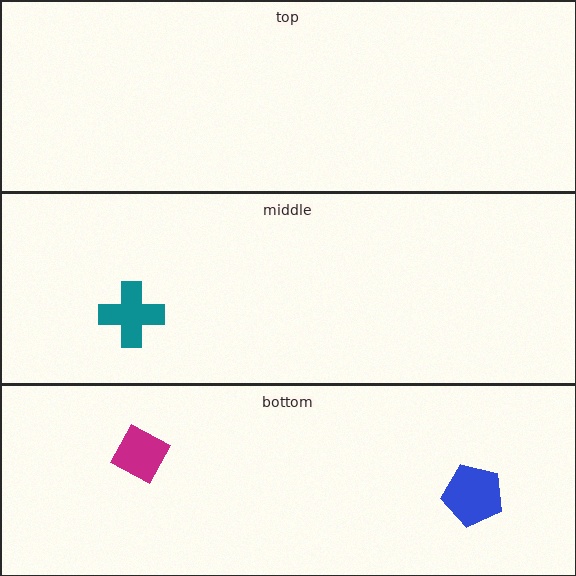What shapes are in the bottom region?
The magenta square, the blue pentagon.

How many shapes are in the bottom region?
2.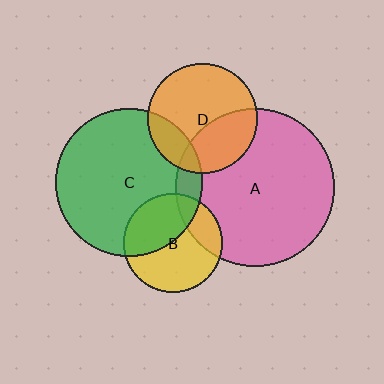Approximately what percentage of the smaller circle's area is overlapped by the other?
Approximately 20%.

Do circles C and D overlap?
Yes.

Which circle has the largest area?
Circle A (pink).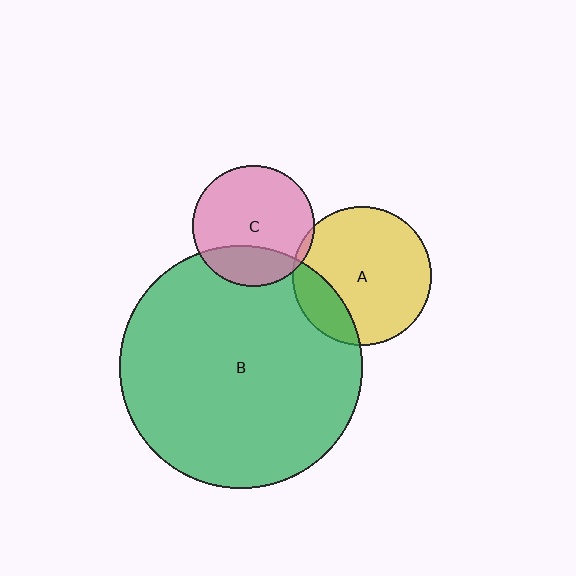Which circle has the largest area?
Circle B (green).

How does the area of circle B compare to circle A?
Approximately 3.1 times.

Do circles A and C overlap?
Yes.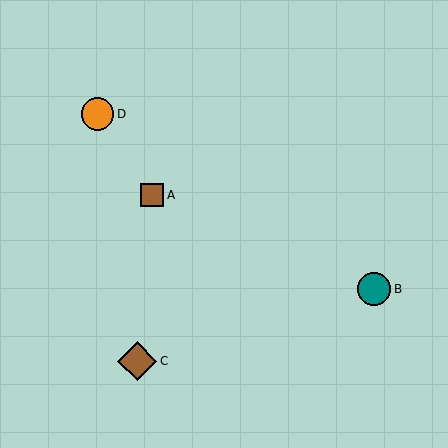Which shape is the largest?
The brown diamond (labeled C) is the largest.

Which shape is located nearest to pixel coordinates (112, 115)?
The orange circle (labeled D) at (97, 114) is nearest to that location.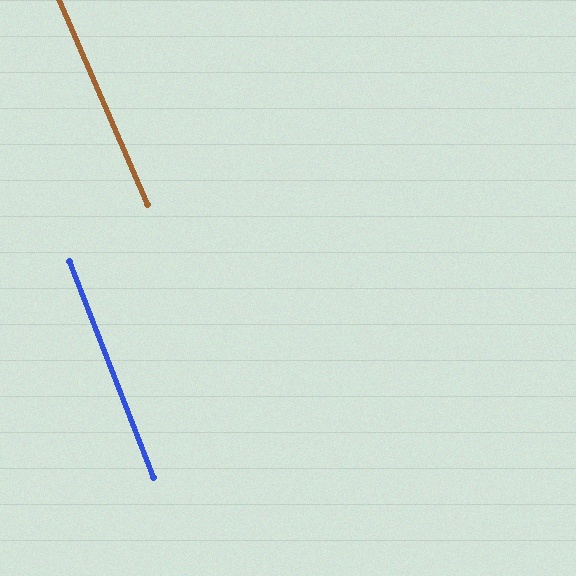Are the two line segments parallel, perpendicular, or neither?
Parallel — their directions differ by only 1.9°.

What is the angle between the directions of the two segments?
Approximately 2 degrees.